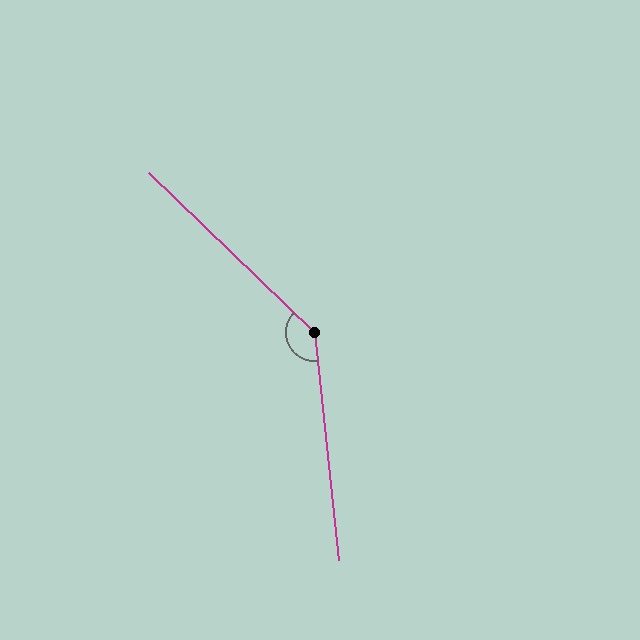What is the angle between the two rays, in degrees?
Approximately 140 degrees.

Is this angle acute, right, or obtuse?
It is obtuse.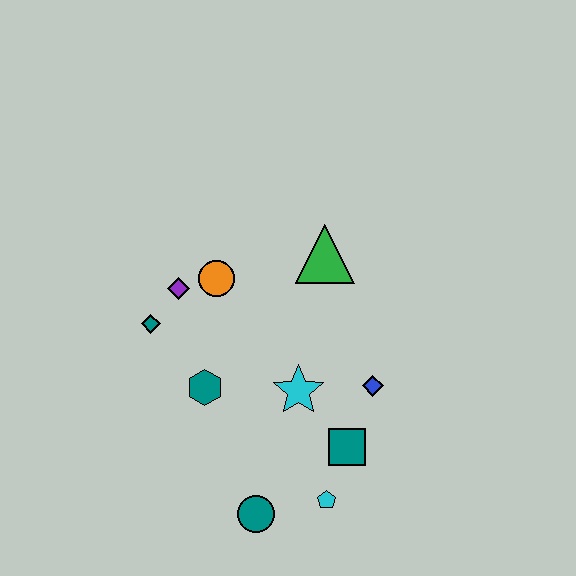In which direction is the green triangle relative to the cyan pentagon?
The green triangle is above the cyan pentagon.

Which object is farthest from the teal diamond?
The cyan pentagon is farthest from the teal diamond.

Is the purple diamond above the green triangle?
No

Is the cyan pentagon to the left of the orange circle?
No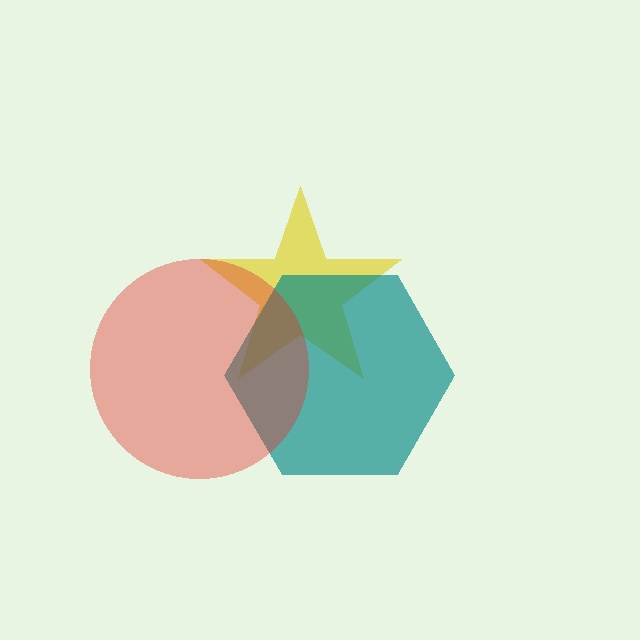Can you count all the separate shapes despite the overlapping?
Yes, there are 3 separate shapes.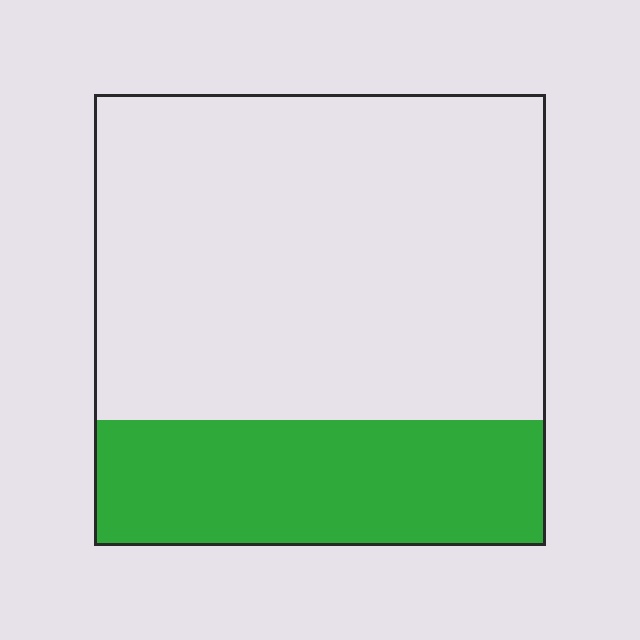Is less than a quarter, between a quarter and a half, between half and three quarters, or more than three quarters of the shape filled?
Between a quarter and a half.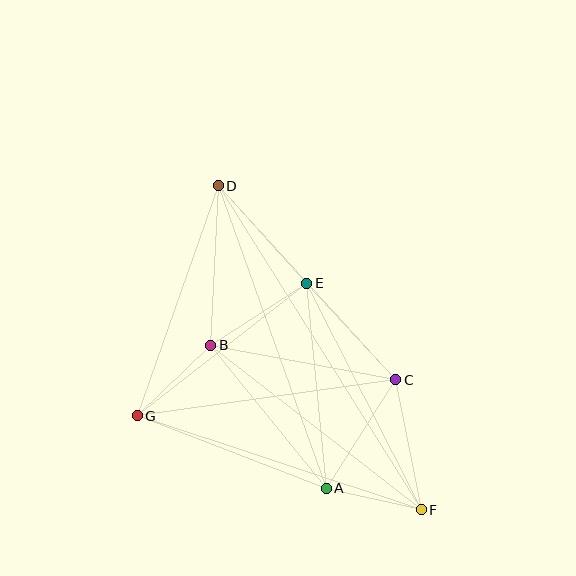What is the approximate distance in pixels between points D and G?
The distance between D and G is approximately 244 pixels.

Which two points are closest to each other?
Points A and F are closest to each other.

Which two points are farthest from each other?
Points D and F are farthest from each other.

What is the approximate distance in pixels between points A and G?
The distance between A and G is approximately 202 pixels.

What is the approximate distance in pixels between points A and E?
The distance between A and E is approximately 206 pixels.